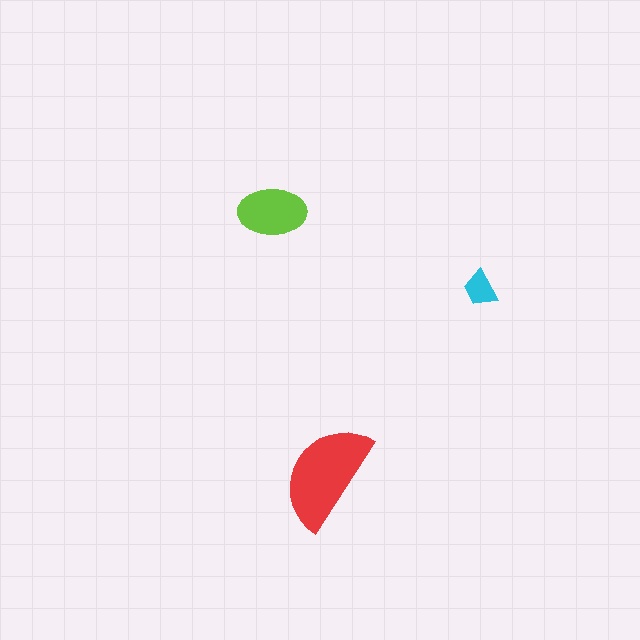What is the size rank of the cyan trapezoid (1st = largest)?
3rd.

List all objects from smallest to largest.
The cyan trapezoid, the lime ellipse, the red semicircle.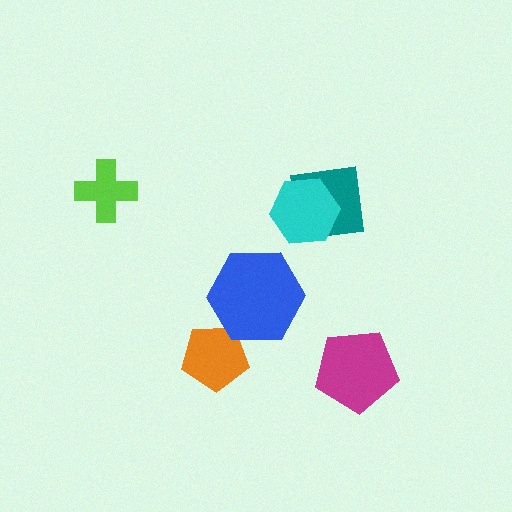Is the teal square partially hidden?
Yes, it is partially covered by another shape.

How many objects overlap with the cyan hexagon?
1 object overlaps with the cyan hexagon.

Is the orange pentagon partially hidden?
Yes, it is partially covered by another shape.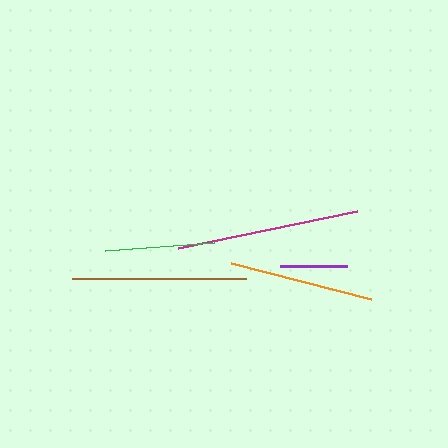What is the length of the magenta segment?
The magenta segment is approximately 183 pixels long.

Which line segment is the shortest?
The purple line is the shortest at approximately 67 pixels.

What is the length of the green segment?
The green segment is approximately 110 pixels long.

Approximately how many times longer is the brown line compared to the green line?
The brown line is approximately 1.6 times the length of the green line.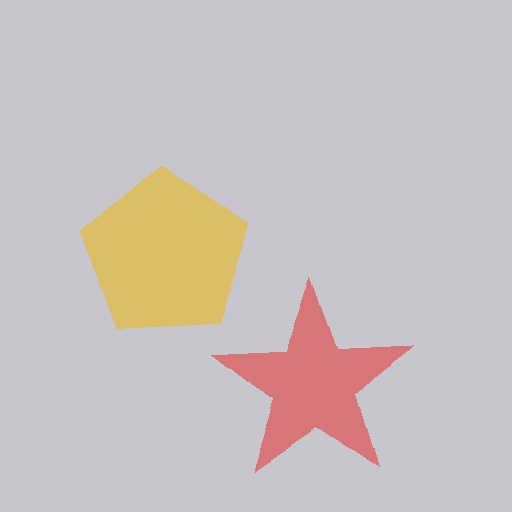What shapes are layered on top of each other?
The layered shapes are: a red star, a yellow pentagon.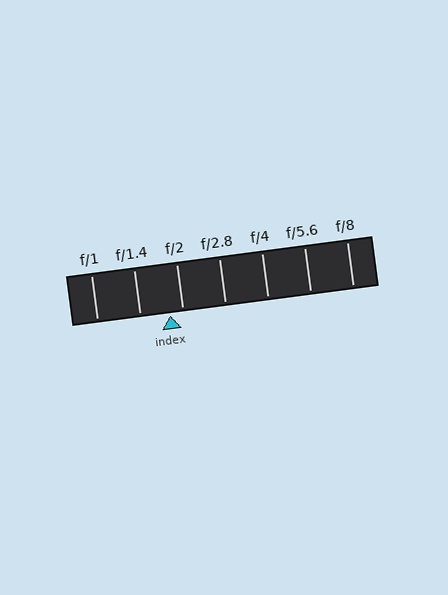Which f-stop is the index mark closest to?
The index mark is closest to f/2.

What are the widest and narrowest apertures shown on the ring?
The widest aperture shown is f/1 and the narrowest is f/8.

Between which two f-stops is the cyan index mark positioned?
The index mark is between f/1.4 and f/2.